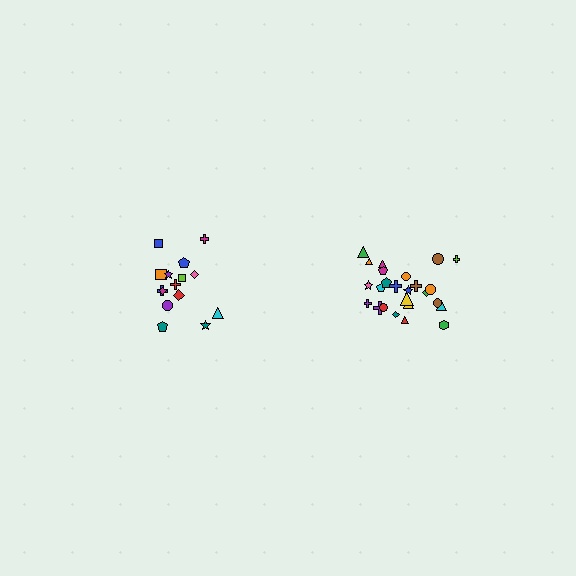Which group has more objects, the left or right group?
The right group.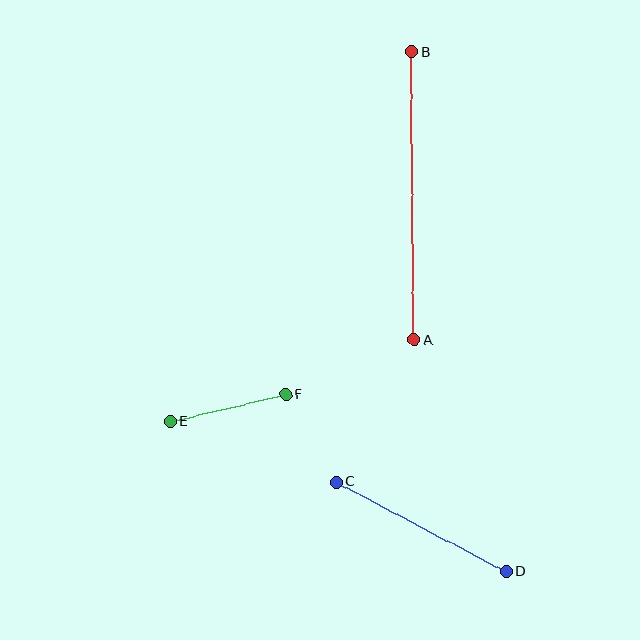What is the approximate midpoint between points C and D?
The midpoint is at approximately (421, 527) pixels.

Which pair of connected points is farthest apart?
Points A and B are farthest apart.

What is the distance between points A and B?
The distance is approximately 288 pixels.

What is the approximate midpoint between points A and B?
The midpoint is at approximately (413, 196) pixels.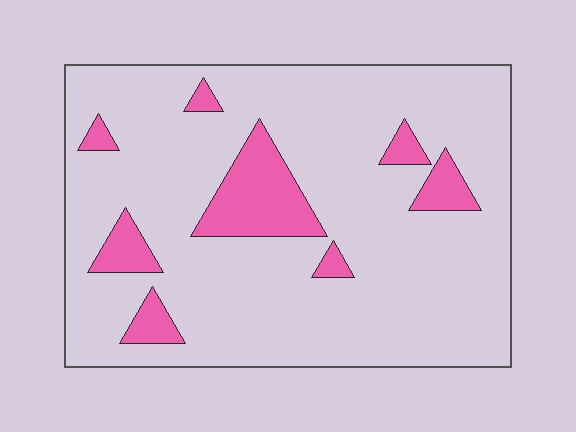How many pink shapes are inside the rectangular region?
8.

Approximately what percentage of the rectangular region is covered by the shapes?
Approximately 15%.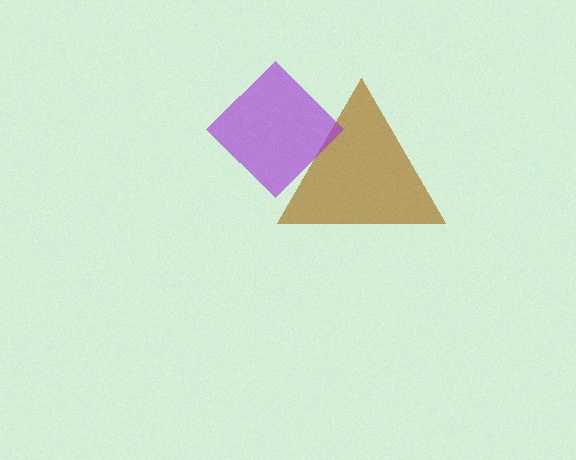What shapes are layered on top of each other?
The layered shapes are: a brown triangle, a purple diamond.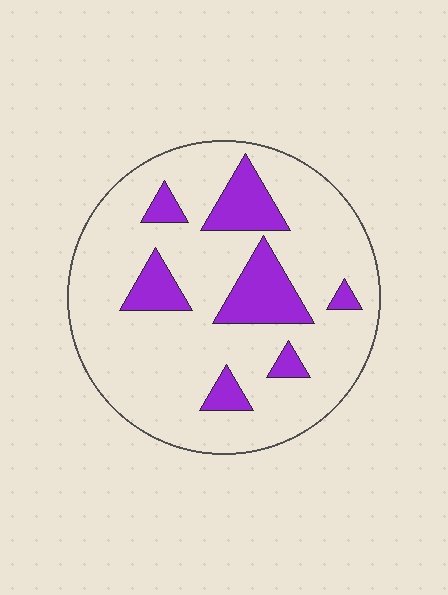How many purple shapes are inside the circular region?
7.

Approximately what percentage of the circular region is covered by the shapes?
Approximately 20%.